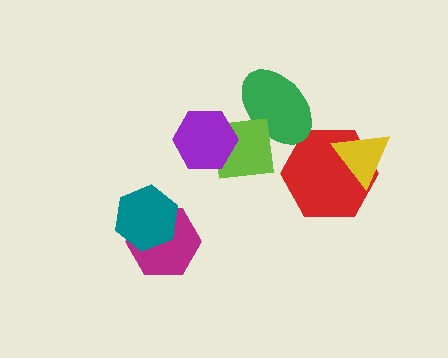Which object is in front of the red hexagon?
The yellow triangle is in front of the red hexagon.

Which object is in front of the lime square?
The purple hexagon is in front of the lime square.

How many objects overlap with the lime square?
2 objects overlap with the lime square.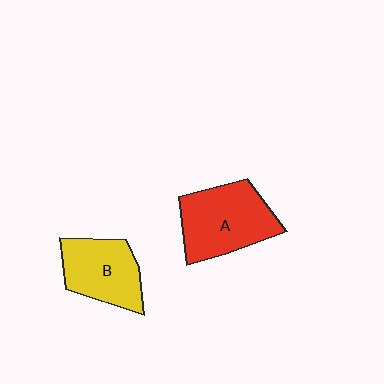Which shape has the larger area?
Shape A (red).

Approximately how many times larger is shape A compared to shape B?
Approximately 1.2 times.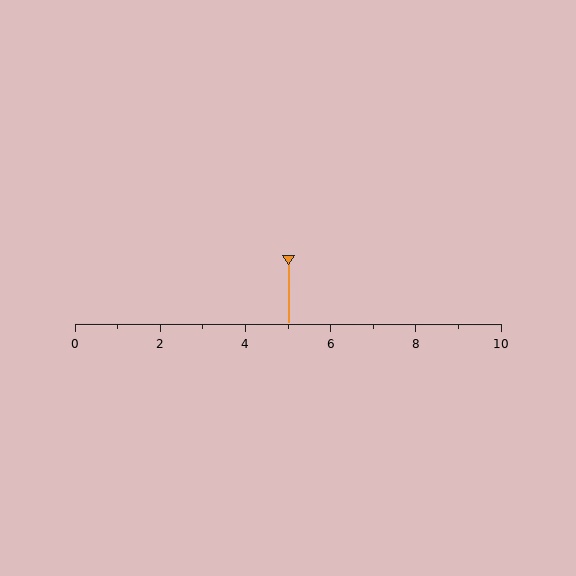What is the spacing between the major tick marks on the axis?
The major ticks are spaced 2 apart.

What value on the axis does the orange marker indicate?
The marker indicates approximately 5.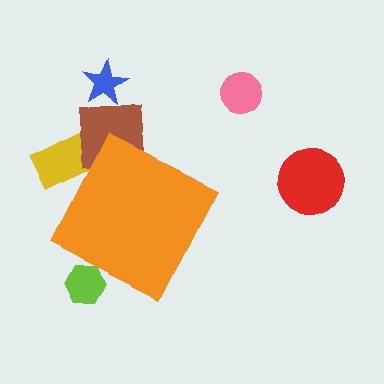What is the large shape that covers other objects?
An orange diamond.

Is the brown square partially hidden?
Yes, the brown square is partially hidden behind the orange diamond.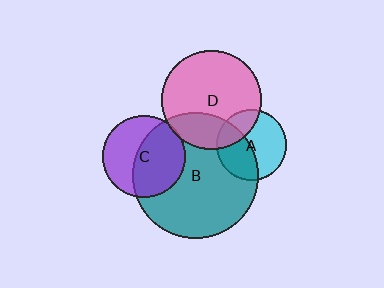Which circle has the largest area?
Circle B (teal).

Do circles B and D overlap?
Yes.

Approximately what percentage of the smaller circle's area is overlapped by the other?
Approximately 25%.